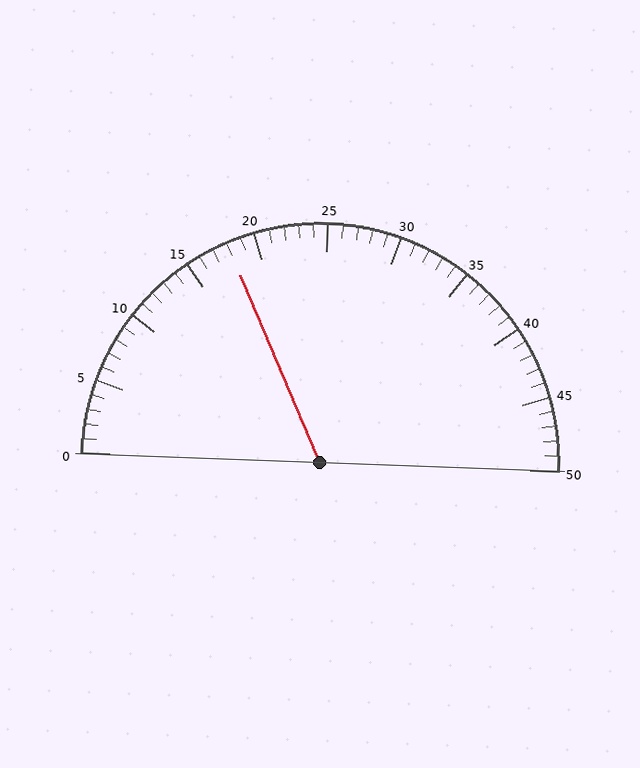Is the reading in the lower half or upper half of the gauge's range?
The reading is in the lower half of the range (0 to 50).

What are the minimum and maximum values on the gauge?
The gauge ranges from 0 to 50.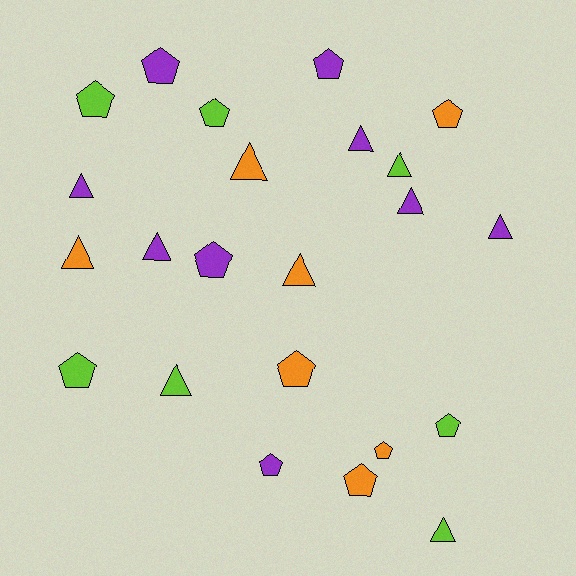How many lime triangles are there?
There are 3 lime triangles.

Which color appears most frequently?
Purple, with 9 objects.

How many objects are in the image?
There are 23 objects.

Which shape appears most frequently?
Pentagon, with 12 objects.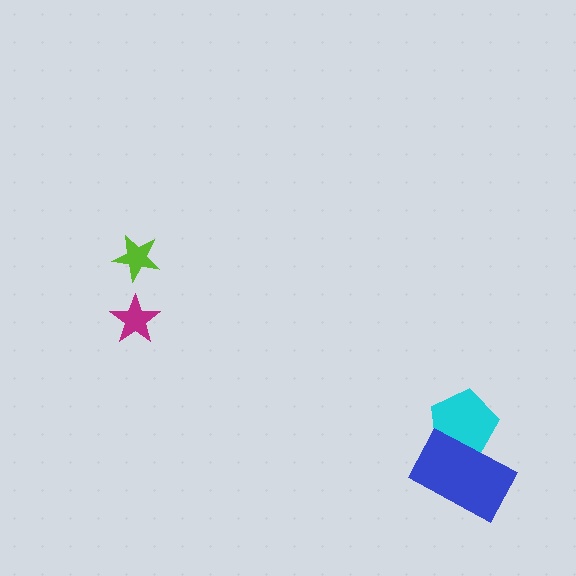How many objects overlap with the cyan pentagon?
1 object overlaps with the cyan pentagon.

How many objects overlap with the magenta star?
0 objects overlap with the magenta star.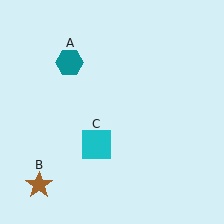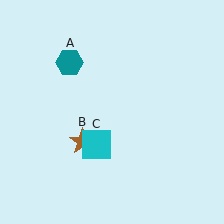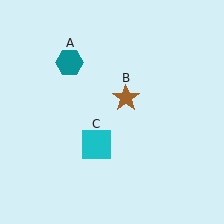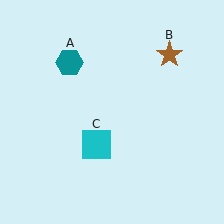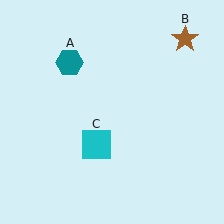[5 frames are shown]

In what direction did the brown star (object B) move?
The brown star (object B) moved up and to the right.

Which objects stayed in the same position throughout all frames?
Teal hexagon (object A) and cyan square (object C) remained stationary.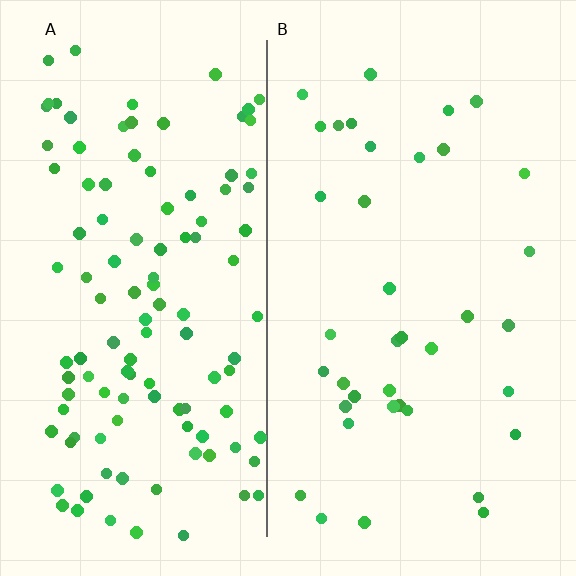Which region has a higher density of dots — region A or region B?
A (the left).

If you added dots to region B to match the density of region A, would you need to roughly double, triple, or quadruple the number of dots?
Approximately triple.